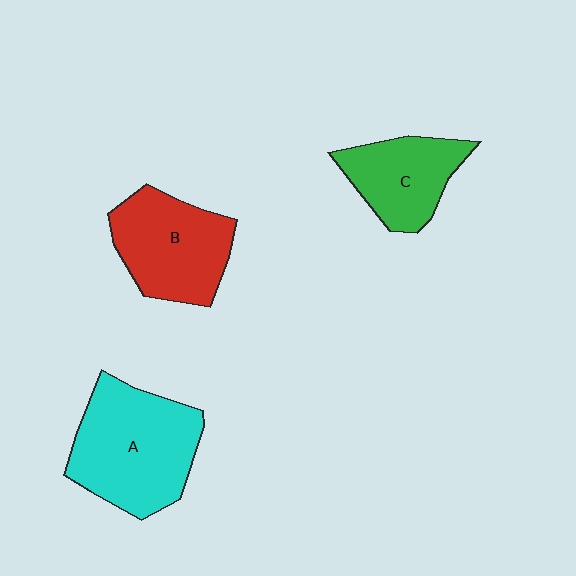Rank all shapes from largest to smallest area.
From largest to smallest: A (cyan), B (red), C (green).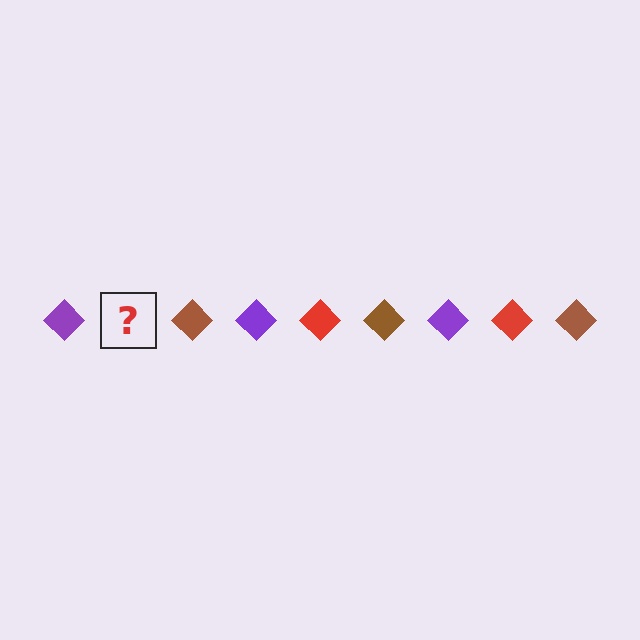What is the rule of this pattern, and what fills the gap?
The rule is that the pattern cycles through purple, red, brown diamonds. The gap should be filled with a red diamond.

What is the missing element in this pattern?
The missing element is a red diamond.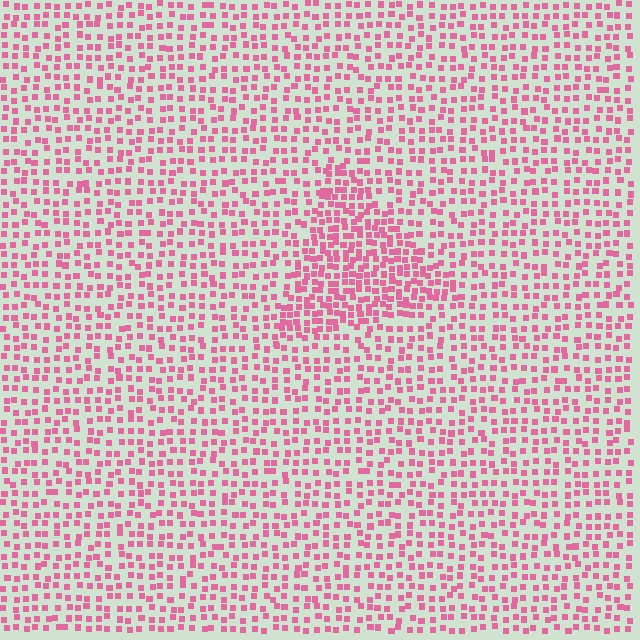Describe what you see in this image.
The image contains small pink elements arranged at two different densities. A triangle-shaped region is visible where the elements are more densely packed than the surrounding area.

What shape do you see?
I see a triangle.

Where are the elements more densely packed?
The elements are more densely packed inside the triangle boundary.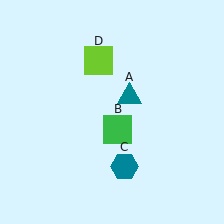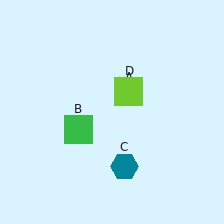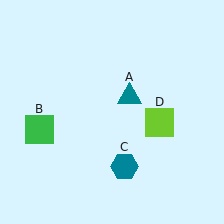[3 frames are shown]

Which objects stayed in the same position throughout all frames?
Teal triangle (object A) and teal hexagon (object C) remained stationary.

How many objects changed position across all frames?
2 objects changed position: green square (object B), lime square (object D).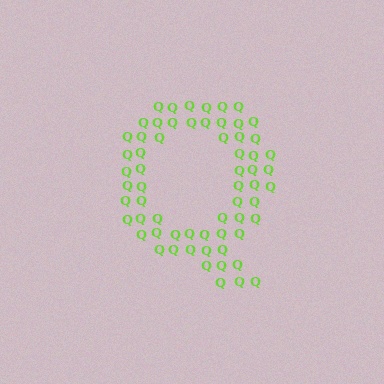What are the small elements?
The small elements are letter Q's.